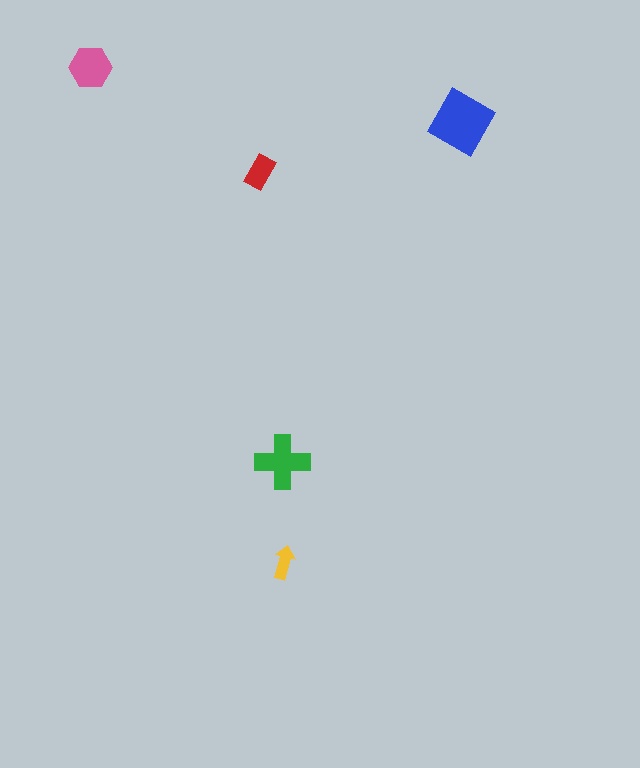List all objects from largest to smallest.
The blue diamond, the green cross, the pink hexagon, the red rectangle, the yellow arrow.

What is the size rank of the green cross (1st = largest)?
2nd.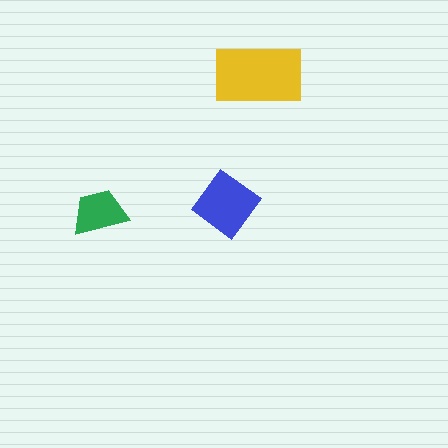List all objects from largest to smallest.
The yellow rectangle, the blue diamond, the green trapezoid.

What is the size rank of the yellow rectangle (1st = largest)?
1st.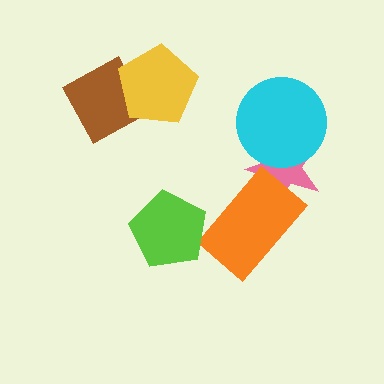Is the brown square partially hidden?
Yes, it is partially covered by another shape.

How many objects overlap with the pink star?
2 objects overlap with the pink star.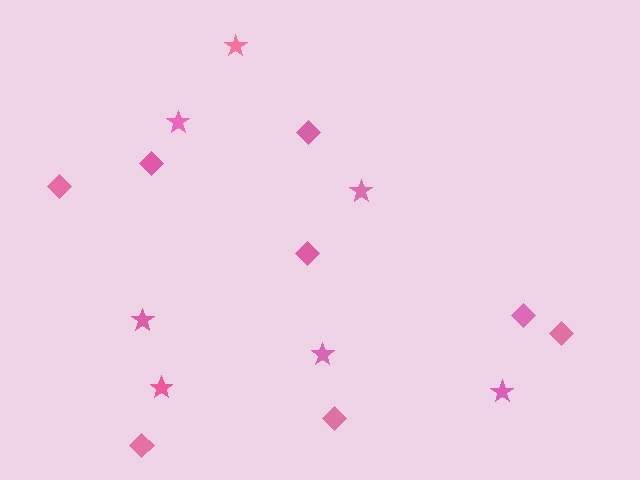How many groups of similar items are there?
There are 2 groups: one group of diamonds (8) and one group of stars (7).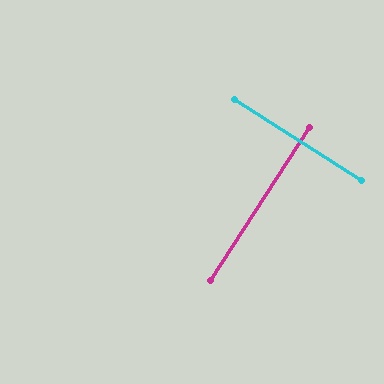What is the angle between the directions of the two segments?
Approximately 90 degrees.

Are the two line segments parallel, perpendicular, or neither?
Perpendicular — they meet at approximately 90°.